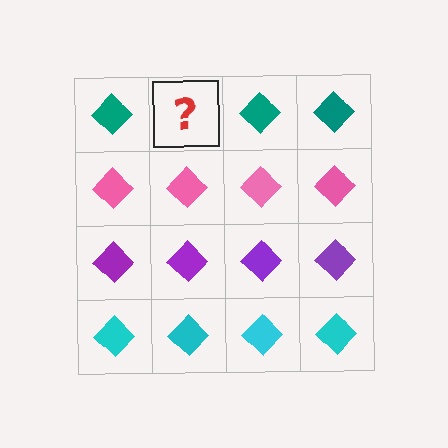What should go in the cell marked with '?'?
The missing cell should contain a teal diamond.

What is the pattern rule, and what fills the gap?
The rule is that each row has a consistent color. The gap should be filled with a teal diamond.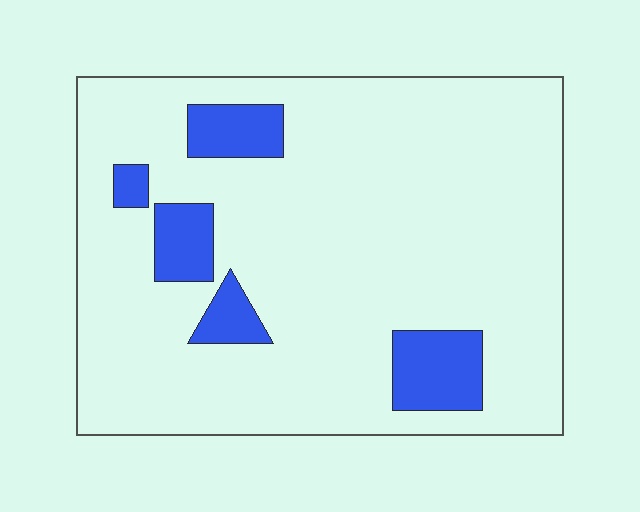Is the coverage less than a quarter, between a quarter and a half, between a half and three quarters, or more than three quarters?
Less than a quarter.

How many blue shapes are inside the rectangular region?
5.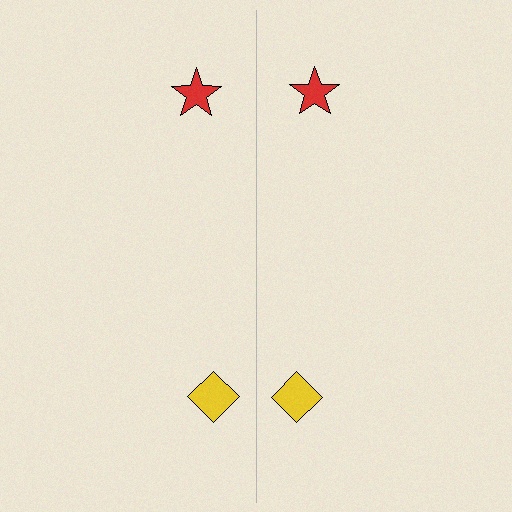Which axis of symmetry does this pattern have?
The pattern has a vertical axis of symmetry running through the center of the image.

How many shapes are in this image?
There are 4 shapes in this image.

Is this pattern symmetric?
Yes, this pattern has bilateral (reflection) symmetry.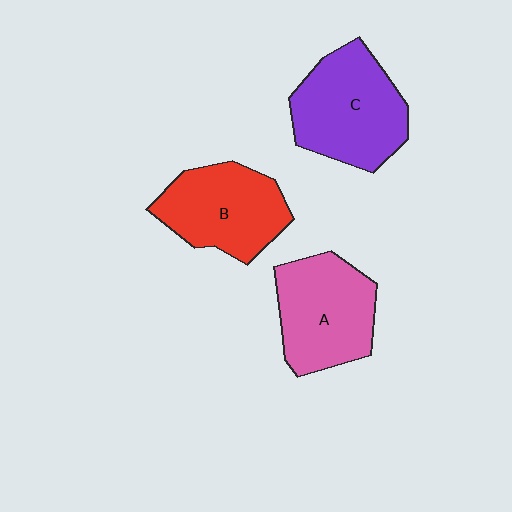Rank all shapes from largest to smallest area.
From largest to smallest: C (purple), A (pink), B (red).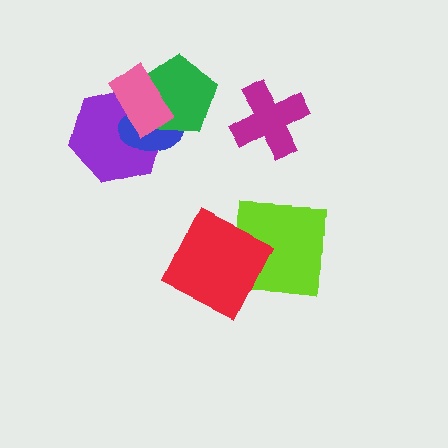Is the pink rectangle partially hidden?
No, no other shape covers it.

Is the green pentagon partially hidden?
Yes, it is partially covered by another shape.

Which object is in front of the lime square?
The red square is in front of the lime square.